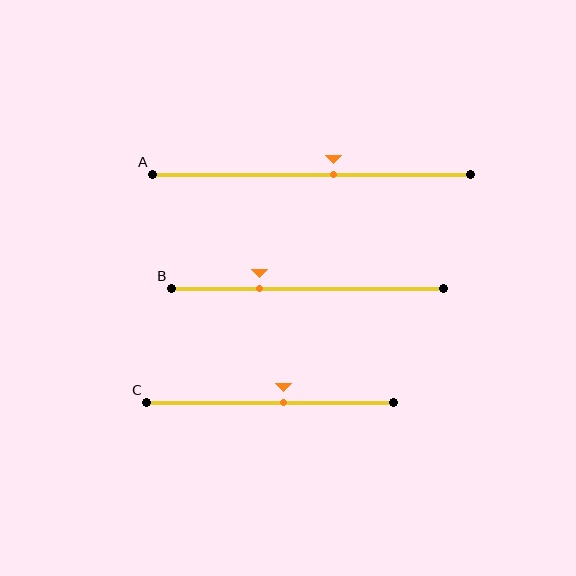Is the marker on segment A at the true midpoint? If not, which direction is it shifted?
No, the marker on segment A is shifted to the right by about 7% of the segment length.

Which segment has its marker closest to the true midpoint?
Segment C has its marker closest to the true midpoint.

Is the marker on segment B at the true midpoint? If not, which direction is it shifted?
No, the marker on segment B is shifted to the left by about 18% of the segment length.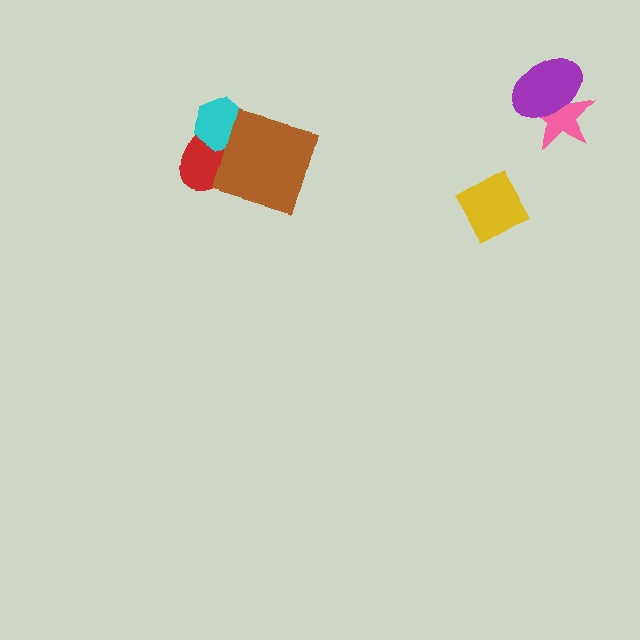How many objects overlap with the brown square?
2 objects overlap with the brown square.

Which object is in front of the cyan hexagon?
The brown square is in front of the cyan hexagon.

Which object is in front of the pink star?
The purple ellipse is in front of the pink star.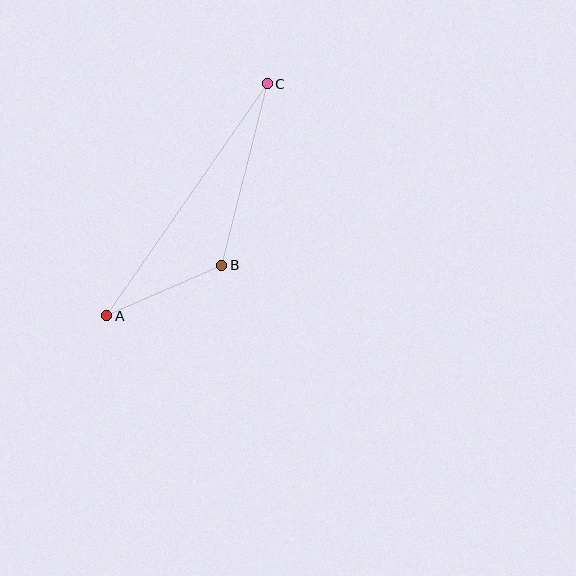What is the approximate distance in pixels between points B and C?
The distance between B and C is approximately 187 pixels.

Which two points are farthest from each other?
Points A and C are farthest from each other.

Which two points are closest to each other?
Points A and B are closest to each other.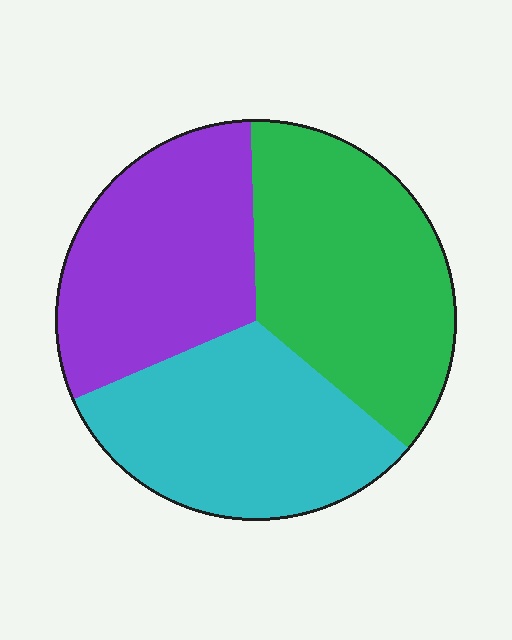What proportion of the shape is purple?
Purple covers roughly 30% of the shape.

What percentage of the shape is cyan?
Cyan covers 32% of the shape.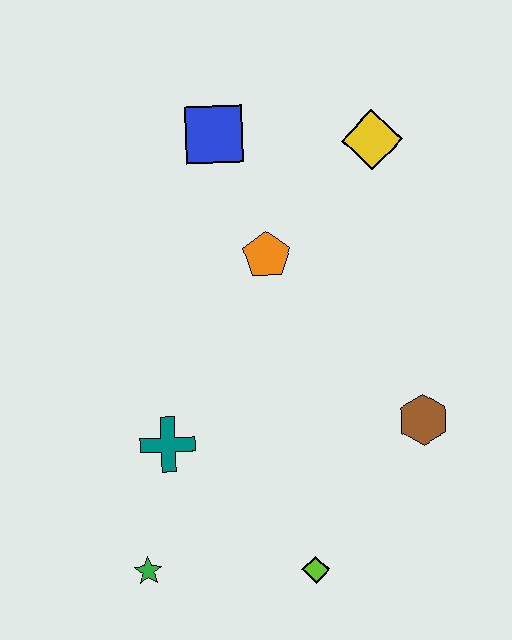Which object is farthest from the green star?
The yellow diamond is farthest from the green star.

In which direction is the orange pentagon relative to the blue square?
The orange pentagon is below the blue square.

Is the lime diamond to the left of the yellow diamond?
Yes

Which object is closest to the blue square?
The orange pentagon is closest to the blue square.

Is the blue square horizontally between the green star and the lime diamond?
Yes